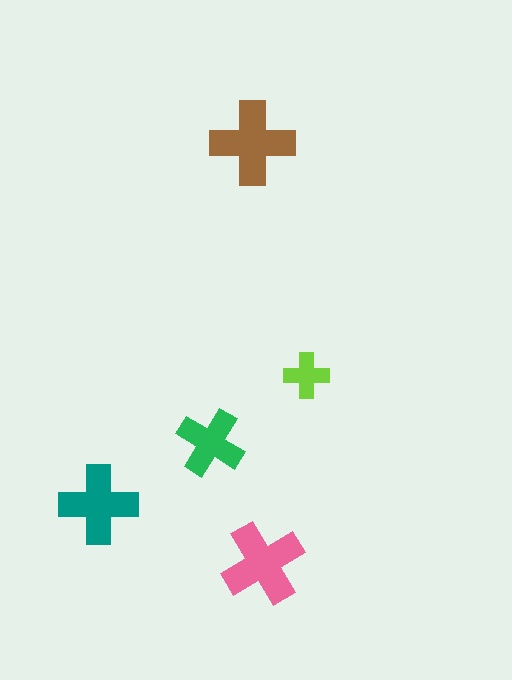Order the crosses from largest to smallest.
the brown one, the pink one, the teal one, the green one, the lime one.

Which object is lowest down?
The pink cross is bottommost.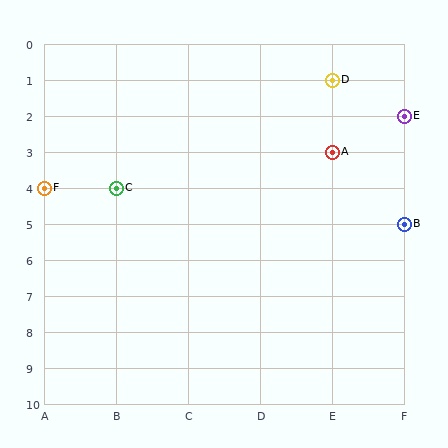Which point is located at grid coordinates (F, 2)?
Point E is at (F, 2).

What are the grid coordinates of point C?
Point C is at grid coordinates (B, 4).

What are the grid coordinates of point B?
Point B is at grid coordinates (F, 5).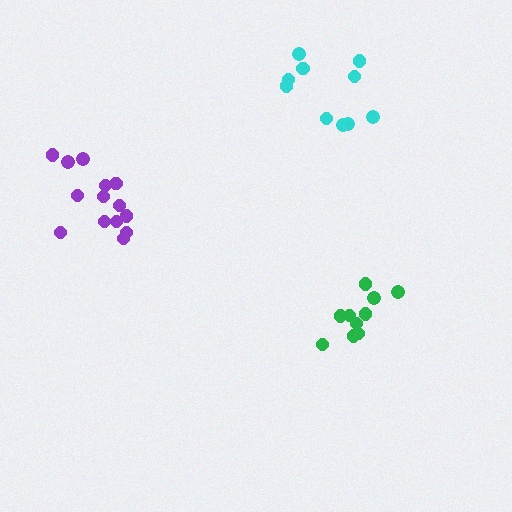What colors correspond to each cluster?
The clusters are colored: green, purple, cyan.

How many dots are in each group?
Group 1: 10 dots, Group 2: 14 dots, Group 3: 10 dots (34 total).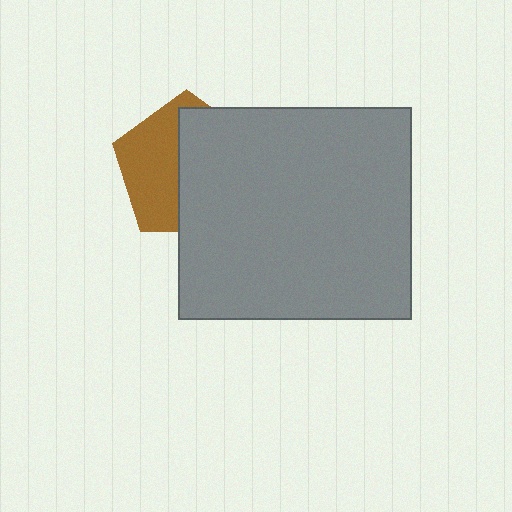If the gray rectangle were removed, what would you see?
You would see the complete brown pentagon.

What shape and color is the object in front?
The object in front is a gray rectangle.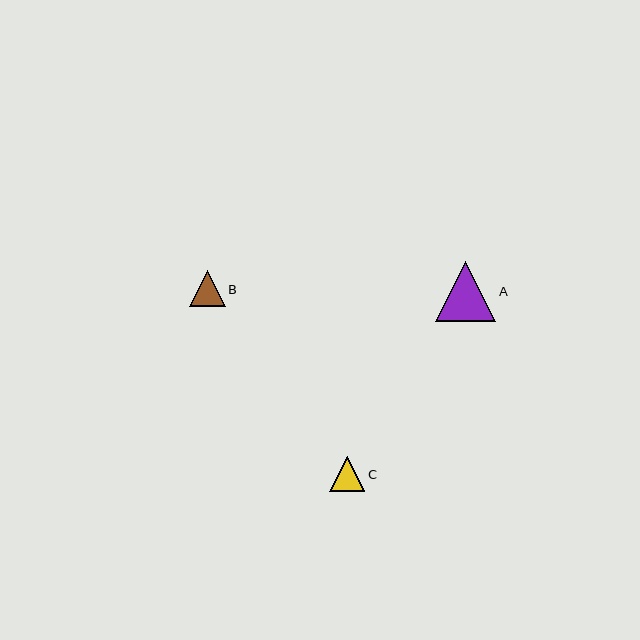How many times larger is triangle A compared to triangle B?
Triangle A is approximately 1.7 times the size of triangle B.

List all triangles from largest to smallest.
From largest to smallest: A, B, C.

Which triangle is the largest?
Triangle A is the largest with a size of approximately 60 pixels.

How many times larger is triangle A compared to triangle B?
Triangle A is approximately 1.7 times the size of triangle B.